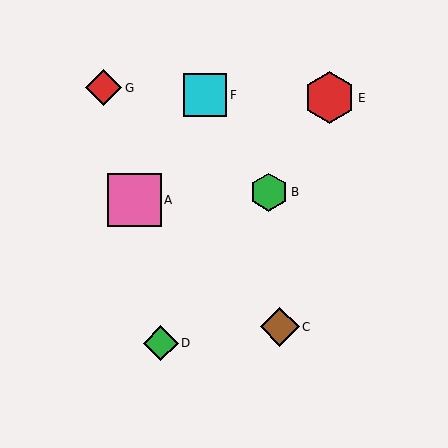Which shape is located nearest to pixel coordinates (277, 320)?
The brown diamond (labeled C) at (280, 327) is nearest to that location.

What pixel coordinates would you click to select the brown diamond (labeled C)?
Click at (280, 327) to select the brown diamond C.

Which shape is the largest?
The pink square (labeled A) is the largest.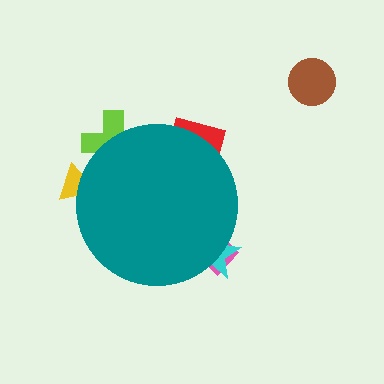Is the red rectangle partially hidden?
Yes, the red rectangle is partially hidden behind the teal circle.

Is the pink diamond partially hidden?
Yes, the pink diamond is partially hidden behind the teal circle.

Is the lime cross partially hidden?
Yes, the lime cross is partially hidden behind the teal circle.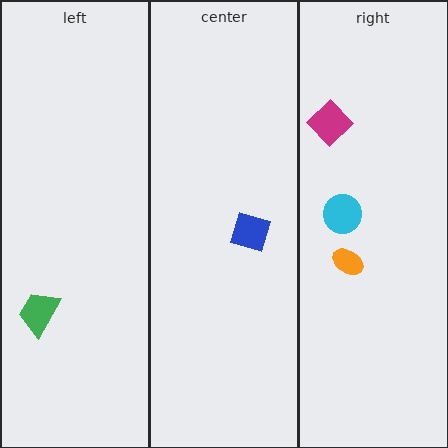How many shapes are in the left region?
1.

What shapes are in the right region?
The cyan circle, the orange ellipse, the magenta diamond.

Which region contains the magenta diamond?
The right region.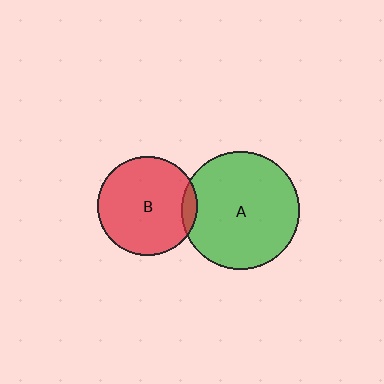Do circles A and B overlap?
Yes.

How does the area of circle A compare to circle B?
Approximately 1.4 times.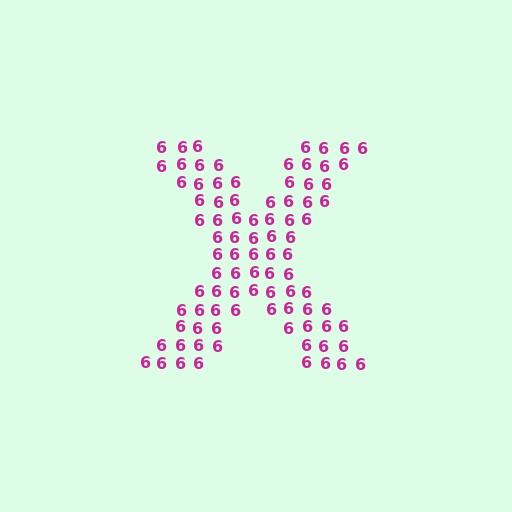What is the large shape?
The large shape is the letter X.